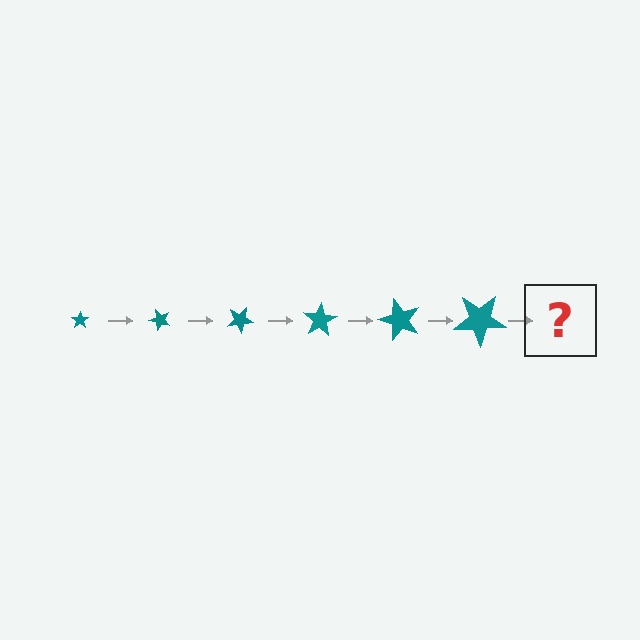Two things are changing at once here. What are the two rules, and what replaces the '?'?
The two rules are that the star grows larger each step and it rotates 50 degrees each step. The '?' should be a star, larger than the previous one and rotated 300 degrees from the start.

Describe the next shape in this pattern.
It should be a star, larger than the previous one and rotated 300 degrees from the start.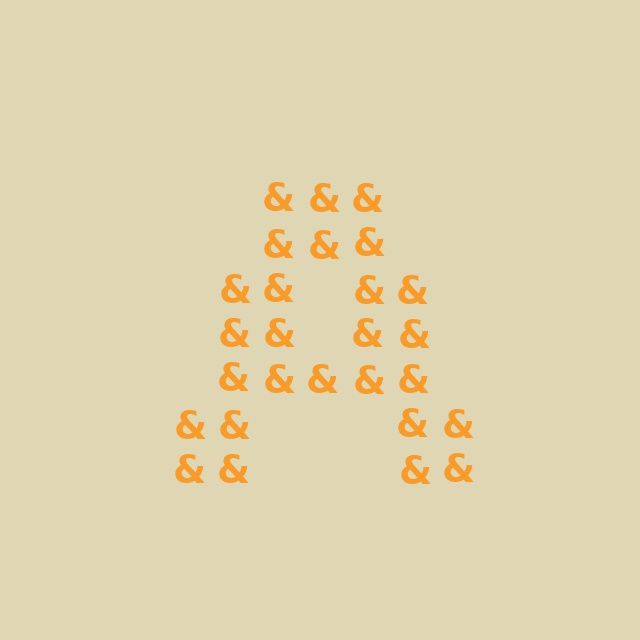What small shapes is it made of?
It is made of small ampersands.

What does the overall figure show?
The overall figure shows the letter A.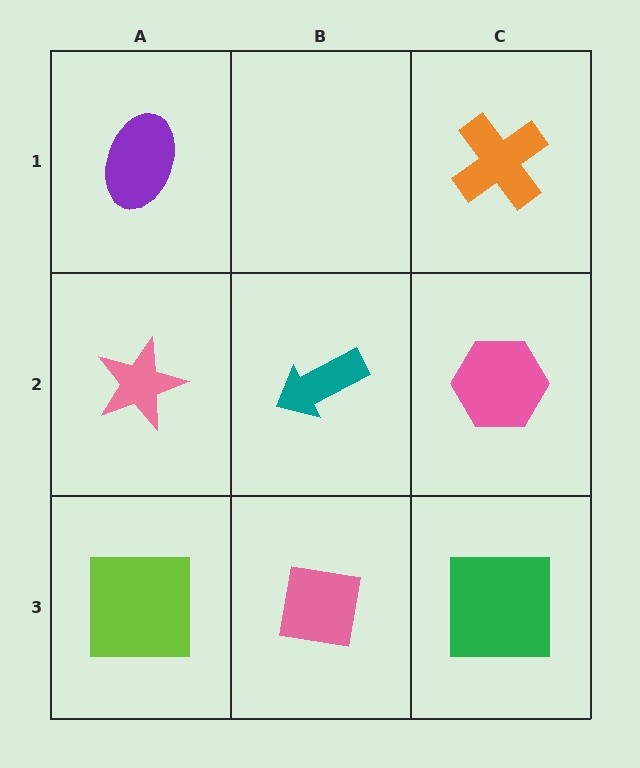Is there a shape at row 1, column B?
No, that cell is empty.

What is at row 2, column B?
A teal arrow.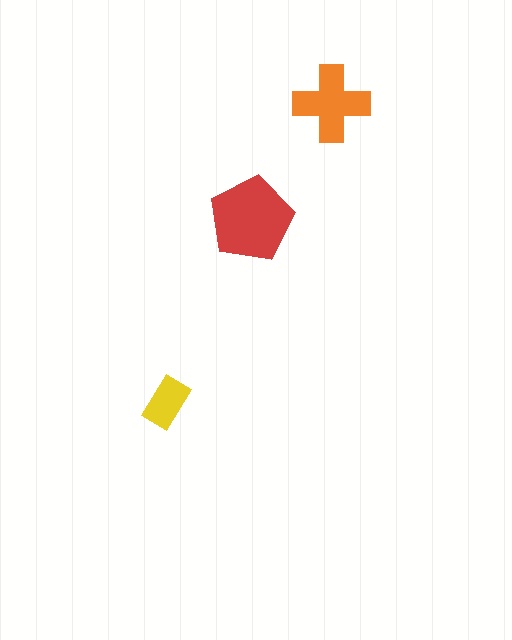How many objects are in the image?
There are 3 objects in the image.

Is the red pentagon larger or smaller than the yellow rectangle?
Larger.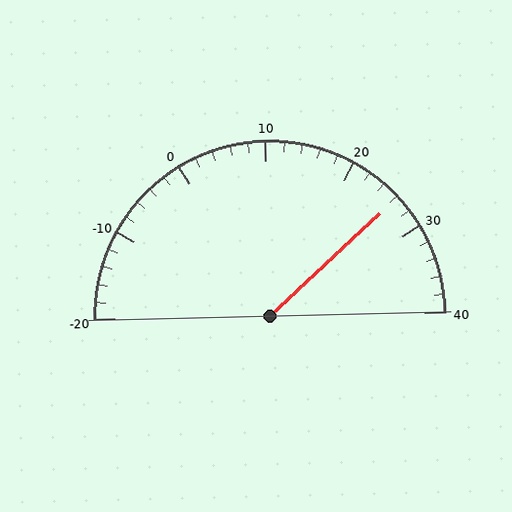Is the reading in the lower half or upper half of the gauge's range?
The reading is in the upper half of the range (-20 to 40).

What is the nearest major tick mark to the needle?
The nearest major tick mark is 30.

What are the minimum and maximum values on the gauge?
The gauge ranges from -20 to 40.